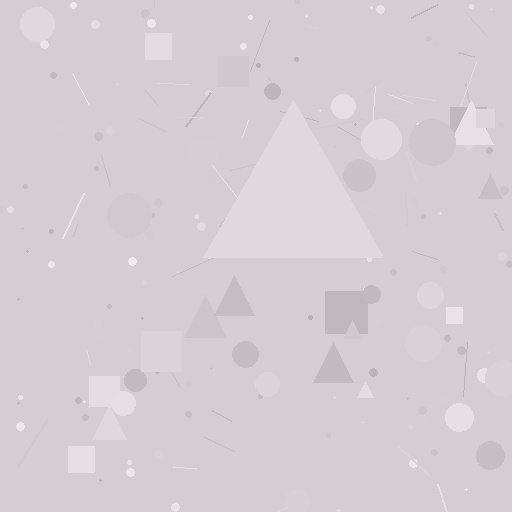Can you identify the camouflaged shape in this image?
The camouflaged shape is a triangle.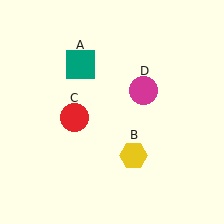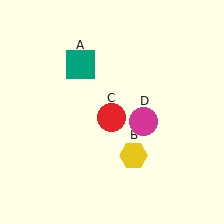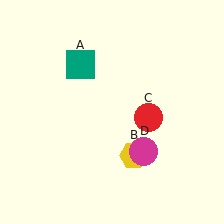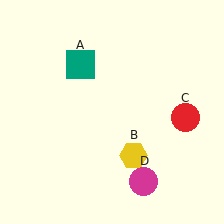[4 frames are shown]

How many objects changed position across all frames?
2 objects changed position: red circle (object C), magenta circle (object D).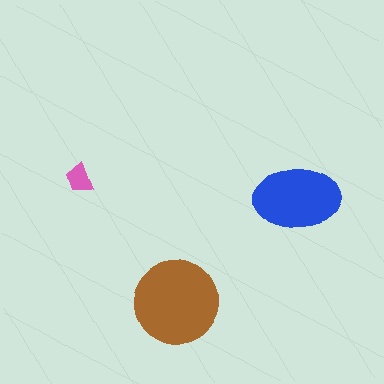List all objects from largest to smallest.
The brown circle, the blue ellipse, the pink trapezoid.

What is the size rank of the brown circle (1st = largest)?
1st.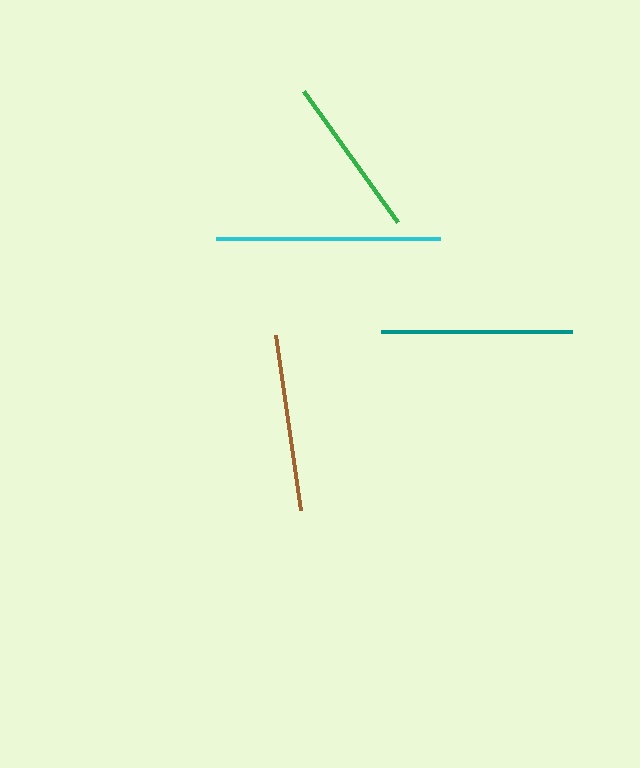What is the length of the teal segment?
The teal segment is approximately 191 pixels long.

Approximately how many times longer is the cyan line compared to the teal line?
The cyan line is approximately 1.2 times the length of the teal line.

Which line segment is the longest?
The cyan line is the longest at approximately 224 pixels.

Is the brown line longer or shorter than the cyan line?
The cyan line is longer than the brown line.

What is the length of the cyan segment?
The cyan segment is approximately 224 pixels long.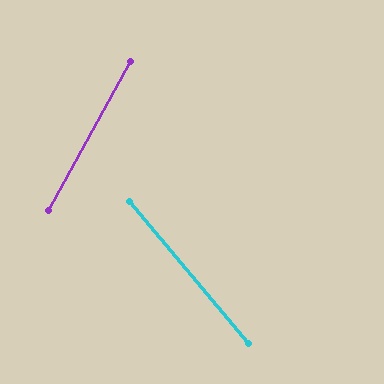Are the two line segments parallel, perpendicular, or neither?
Neither parallel nor perpendicular — they differ by about 69°.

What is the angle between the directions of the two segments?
Approximately 69 degrees.